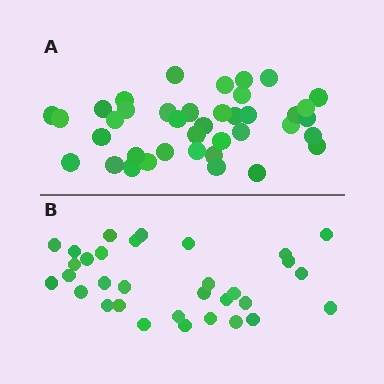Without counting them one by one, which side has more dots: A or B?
Region A (the top region) has more dots.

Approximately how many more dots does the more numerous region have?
Region A has roughly 8 or so more dots than region B.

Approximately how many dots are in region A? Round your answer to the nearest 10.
About 40 dots. (The exact count is 39, which rounds to 40.)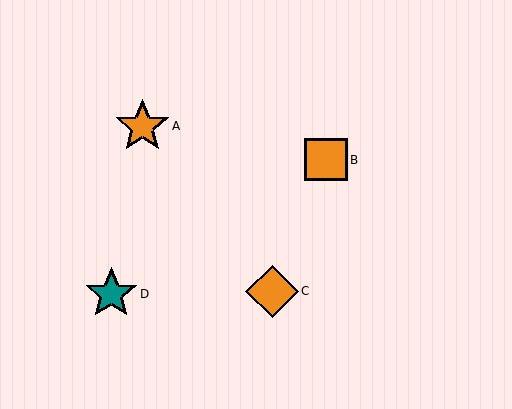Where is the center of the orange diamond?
The center of the orange diamond is at (272, 291).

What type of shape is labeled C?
Shape C is an orange diamond.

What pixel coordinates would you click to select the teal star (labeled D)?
Click at (111, 294) to select the teal star D.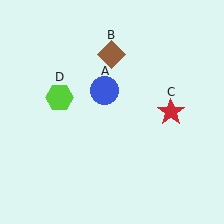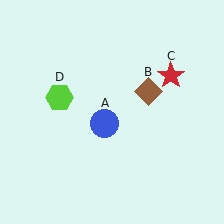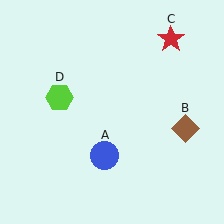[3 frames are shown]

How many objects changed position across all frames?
3 objects changed position: blue circle (object A), brown diamond (object B), red star (object C).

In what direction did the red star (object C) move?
The red star (object C) moved up.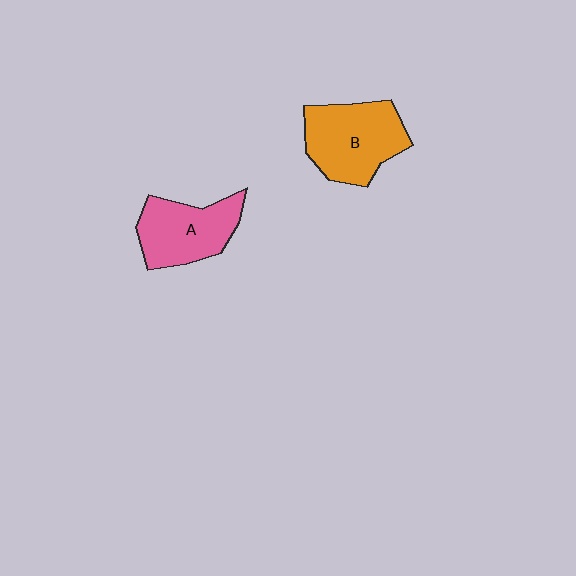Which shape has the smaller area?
Shape A (pink).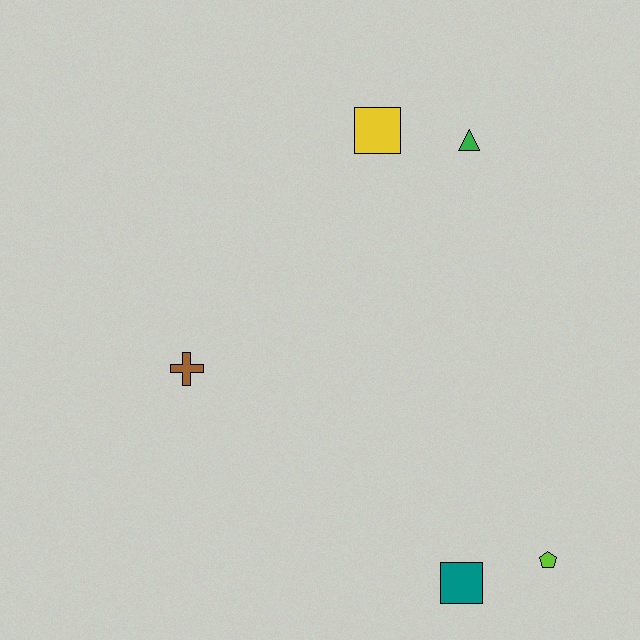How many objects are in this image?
There are 5 objects.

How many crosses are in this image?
There is 1 cross.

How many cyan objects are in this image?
There are no cyan objects.